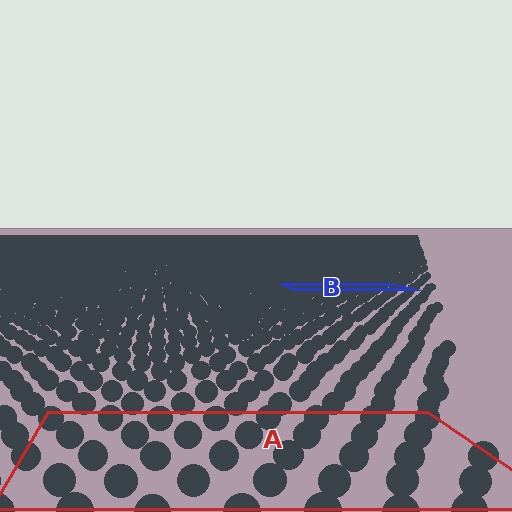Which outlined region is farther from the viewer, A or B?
Region B is farther from the viewer — the texture elements inside it appear smaller and more densely packed.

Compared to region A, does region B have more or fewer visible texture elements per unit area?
Region B has more texture elements per unit area — they are packed more densely because it is farther away.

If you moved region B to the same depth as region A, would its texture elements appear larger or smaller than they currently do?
They would appear larger. At a closer depth, the same texture elements are projected at a bigger on-screen size.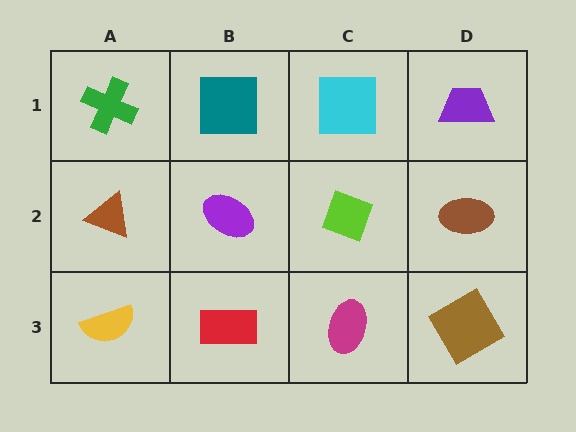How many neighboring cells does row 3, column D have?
2.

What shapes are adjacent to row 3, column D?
A brown ellipse (row 2, column D), a magenta ellipse (row 3, column C).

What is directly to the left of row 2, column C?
A purple ellipse.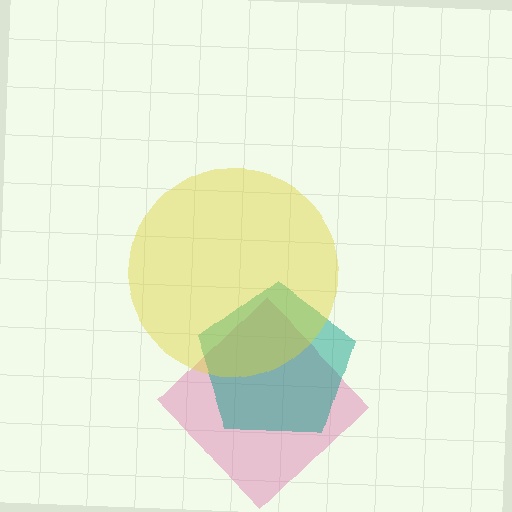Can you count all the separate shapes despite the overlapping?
Yes, there are 3 separate shapes.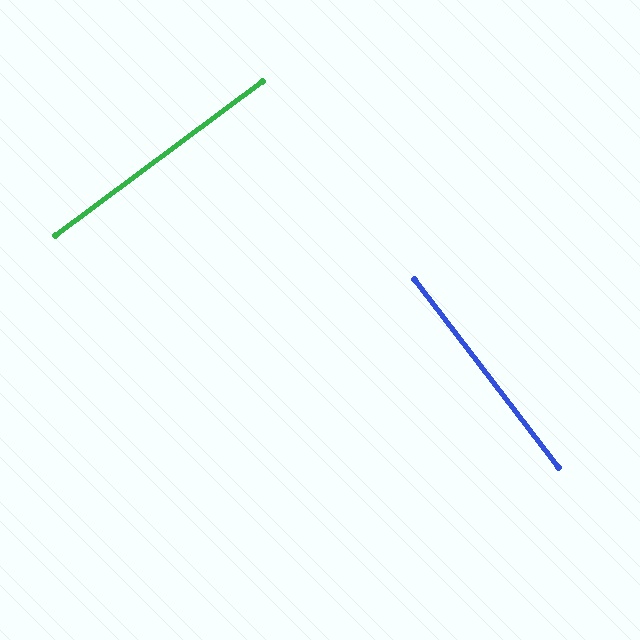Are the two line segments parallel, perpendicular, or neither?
Perpendicular — they meet at approximately 89°.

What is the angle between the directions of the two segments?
Approximately 89 degrees.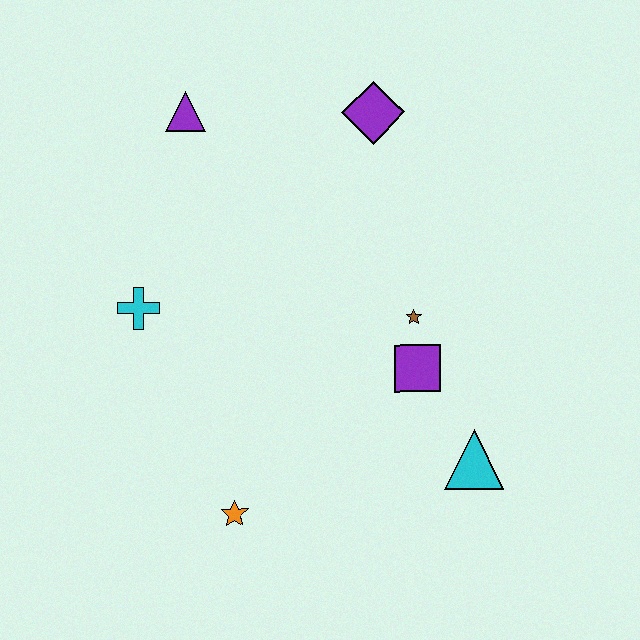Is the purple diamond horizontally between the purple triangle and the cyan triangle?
Yes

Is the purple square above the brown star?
No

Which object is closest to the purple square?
The brown star is closest to the purple square.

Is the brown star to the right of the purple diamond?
Yes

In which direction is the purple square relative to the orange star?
The purple square is to the right of the orange star.